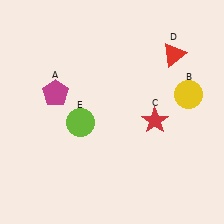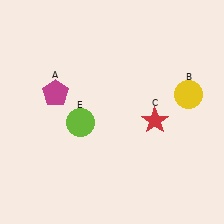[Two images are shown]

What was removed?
The red triangle (D) was removed in Image 2.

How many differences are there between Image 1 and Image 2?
There is 1 difference between the two images.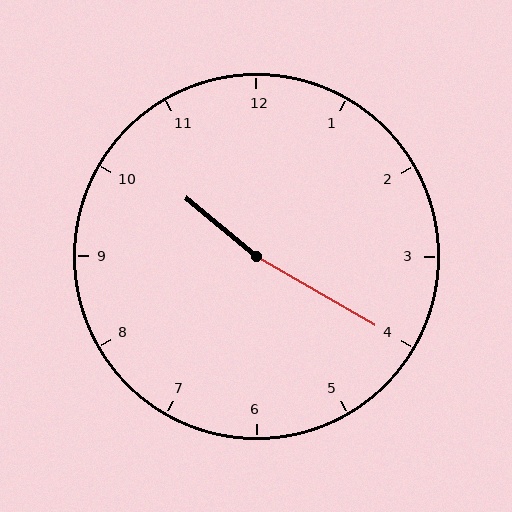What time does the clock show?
10:20.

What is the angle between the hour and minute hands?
Approximately 170 degrees.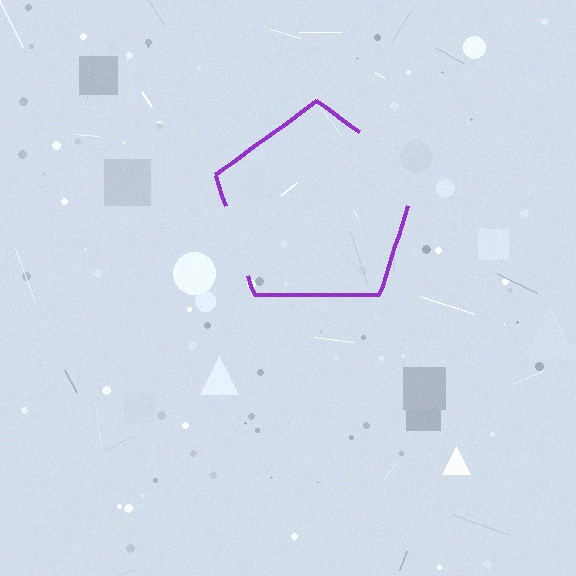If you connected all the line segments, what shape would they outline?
They would outline a pentagon.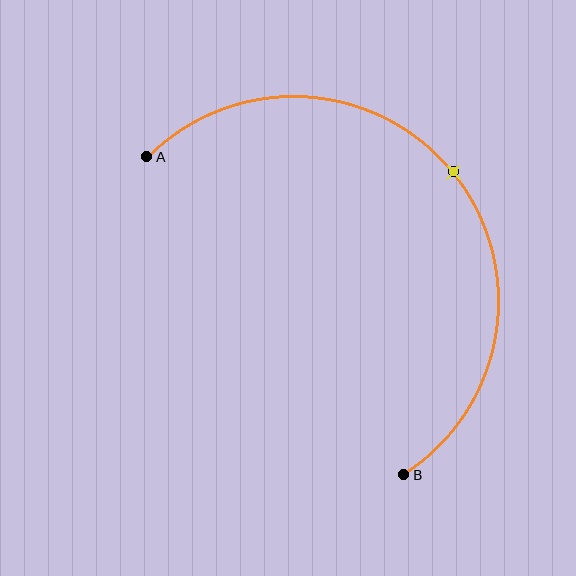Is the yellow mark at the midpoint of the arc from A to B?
Yes. The yellow mark lies on the arc at equal arc-length from both A and B — it is the arc midpoint.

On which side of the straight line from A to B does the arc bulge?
The arc bulges above and to the right of the straight line connecting A and B.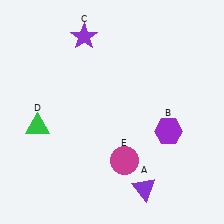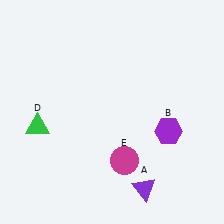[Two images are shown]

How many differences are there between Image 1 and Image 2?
There is 1 difference between the two images.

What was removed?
The purple star (C) was removed in Image 2.